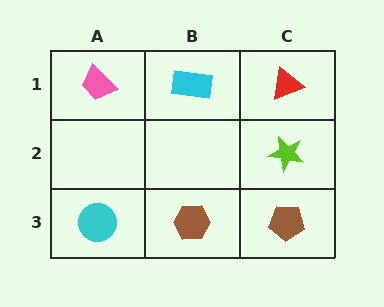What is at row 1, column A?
A pink trapezoid.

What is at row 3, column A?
A cyan circle.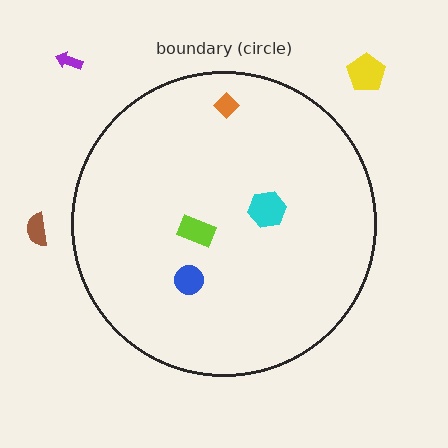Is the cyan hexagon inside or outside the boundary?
Inside.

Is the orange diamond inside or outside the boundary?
Inside.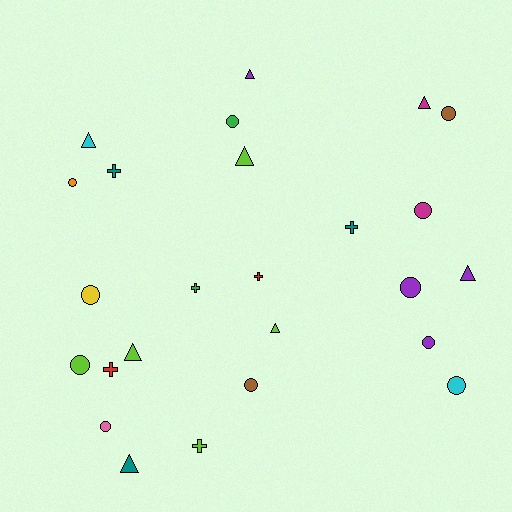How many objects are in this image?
There are 25 objects.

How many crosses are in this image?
There are 6 crosses.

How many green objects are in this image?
There are 2 green objects.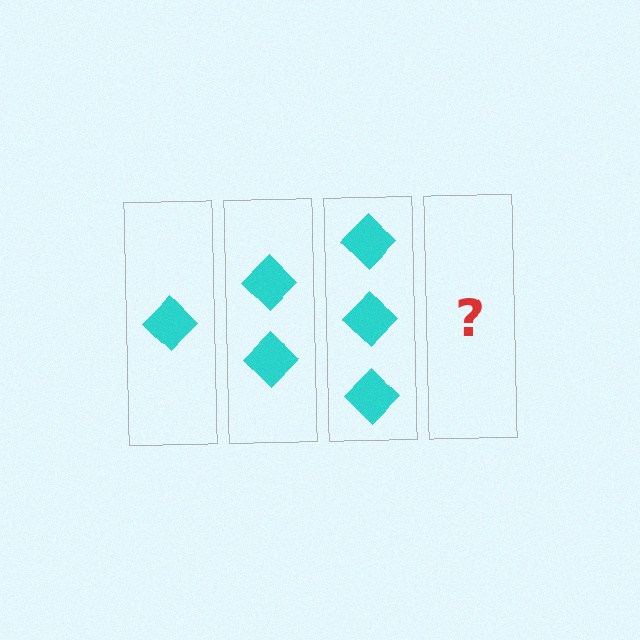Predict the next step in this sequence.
The next step is 4 diamonds.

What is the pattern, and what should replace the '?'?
The pattern is that each step adds one more diamond. The '?' should be 4 diamonds.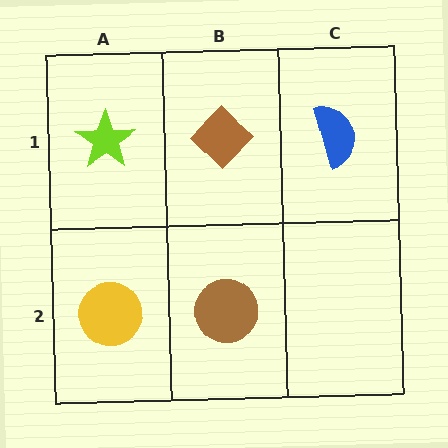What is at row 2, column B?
A brown circle.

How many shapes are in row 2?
2 shapes.